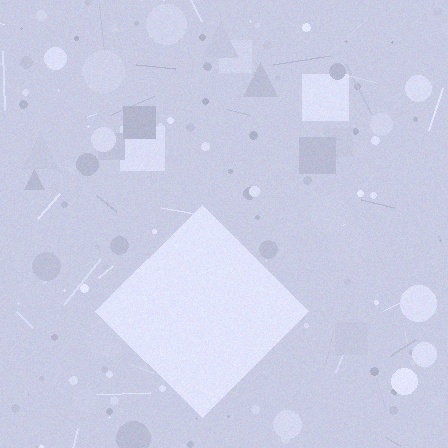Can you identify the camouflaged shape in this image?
The camouflaged shape is a diamond.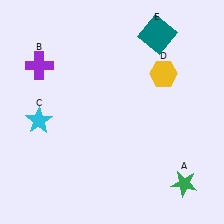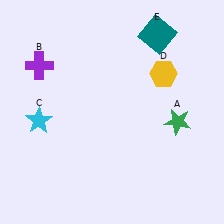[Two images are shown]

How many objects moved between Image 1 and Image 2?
1 object moved between the two images.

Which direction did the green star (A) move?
The green star (A) moved up.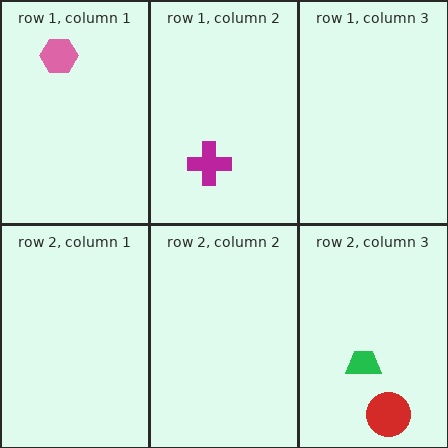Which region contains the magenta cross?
The row 1, column 2 region.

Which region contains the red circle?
The row 2, column 3 region.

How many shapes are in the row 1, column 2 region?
1.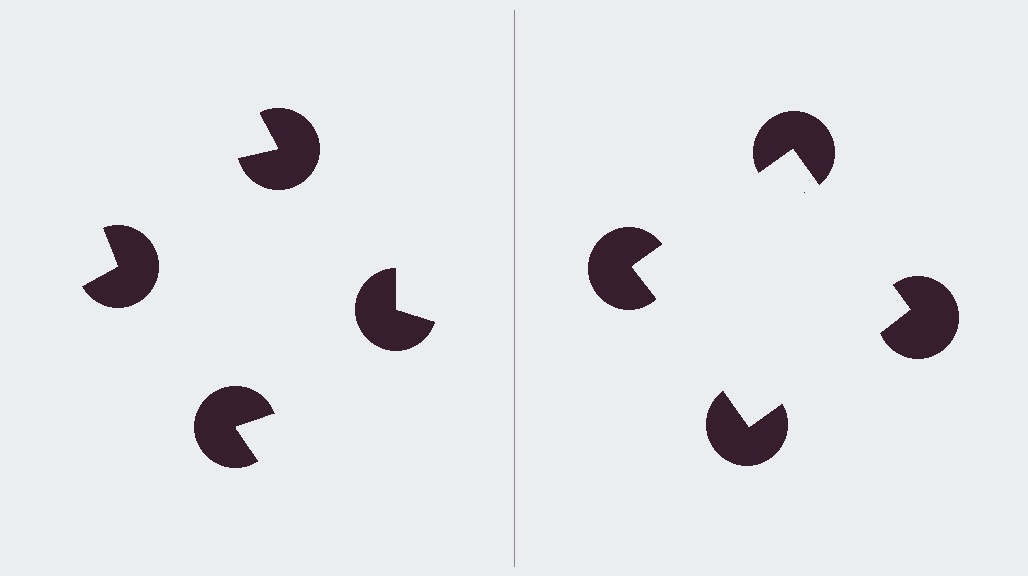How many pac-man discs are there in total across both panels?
8 — 4 on each side.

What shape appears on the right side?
An illusory square.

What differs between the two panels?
The pac-man discs are positioned identically on both sides; only the wedge orientations differ. On the right they align to a square; on the left they are misaligned.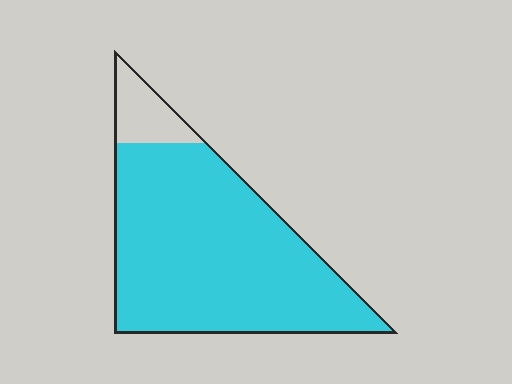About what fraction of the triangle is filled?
About nine tenths (9/10).